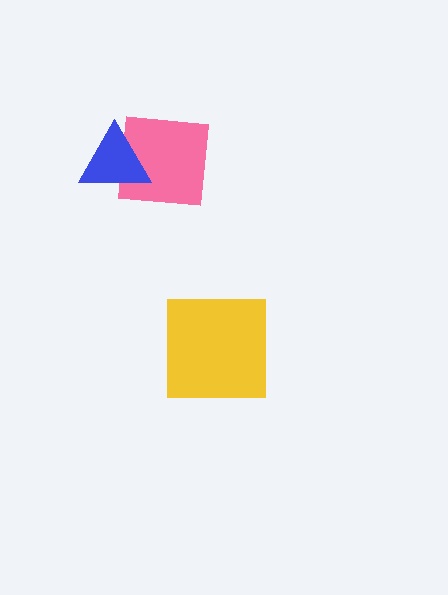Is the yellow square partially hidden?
No, no other shape covers it.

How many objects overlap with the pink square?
1 object overlaps with the pink square.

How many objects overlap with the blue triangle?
1 object overlaps with the blue triangle.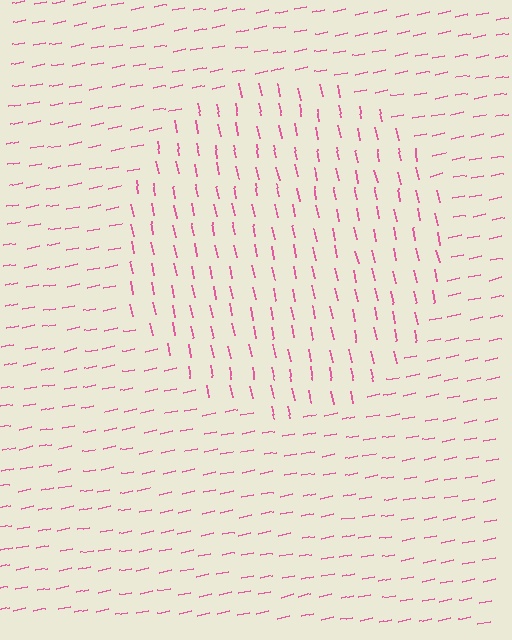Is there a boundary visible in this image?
Yes, there is a texture boundary formed by a change in line orientation.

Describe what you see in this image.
The image is filled with small pink line segments. A circle region in the image has lines oriented differently from the surrounding lines, creating a visible texture boundary.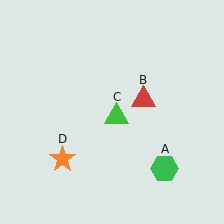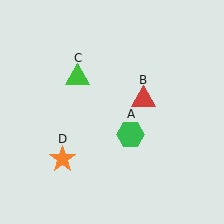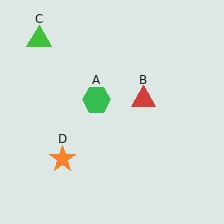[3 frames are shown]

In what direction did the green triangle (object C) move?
The green triangle (object C) moved up and to the left.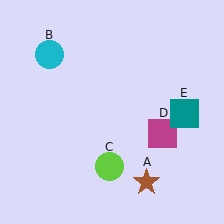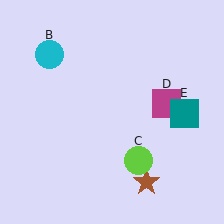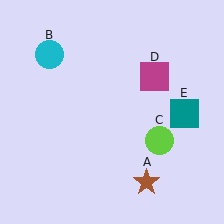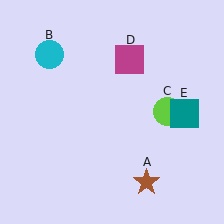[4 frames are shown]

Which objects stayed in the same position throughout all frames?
Brown star (object A) and cyan circle (object B) and teal square (object E) remained stationary.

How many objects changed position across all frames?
2 objects changed position: lime circle (object C), magenta square (object D).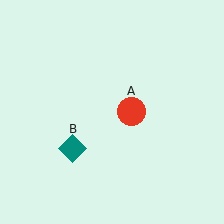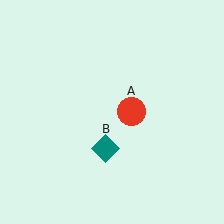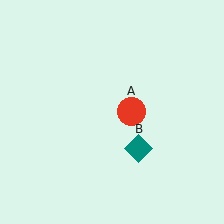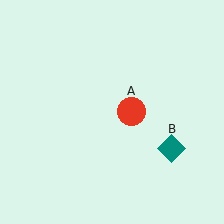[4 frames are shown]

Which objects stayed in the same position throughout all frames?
Red circle (object A) remained stationary.